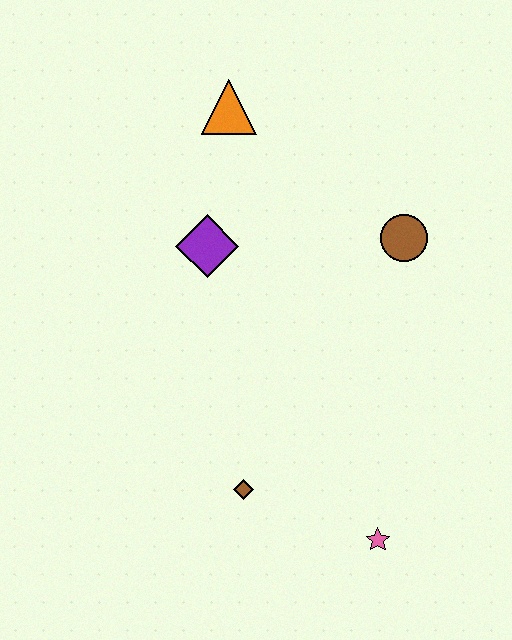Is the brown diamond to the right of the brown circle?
No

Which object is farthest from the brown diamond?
The orange triangle is farthest from the brown diamond.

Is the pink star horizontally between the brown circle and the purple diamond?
Yes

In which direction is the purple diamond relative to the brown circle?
The purple diamond is to the left of the brown circle.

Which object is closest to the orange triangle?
The purple diamond is closest to the orange triangle.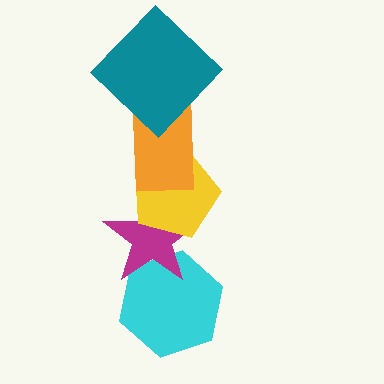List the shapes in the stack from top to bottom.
From top to bottom: the teal diamond, the orange rectangle, the yellow pentagon, the magenta star, the cyan hexagon.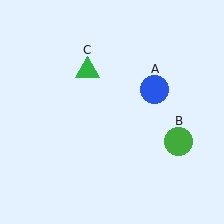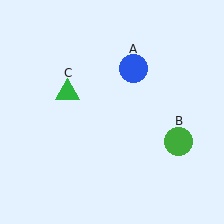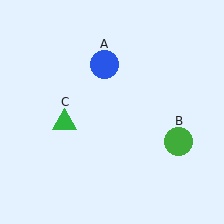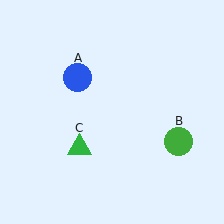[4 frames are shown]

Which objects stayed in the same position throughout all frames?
Green circle (object B) remained stationary.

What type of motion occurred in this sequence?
The blue circle (object A), green triangle (object C) rotated counterclockwise around the center of the scene.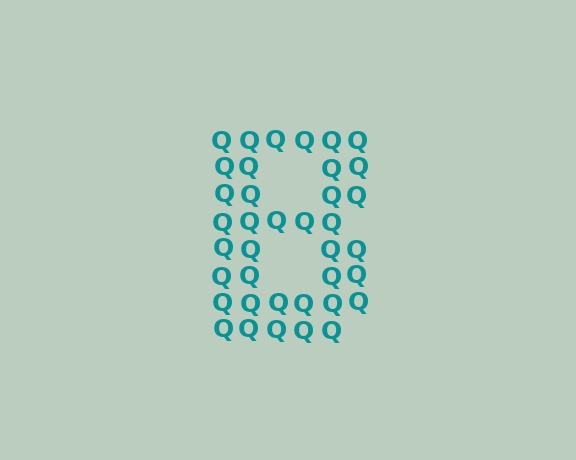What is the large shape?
The large shape is the letter B.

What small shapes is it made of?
It is made of small letter Q's.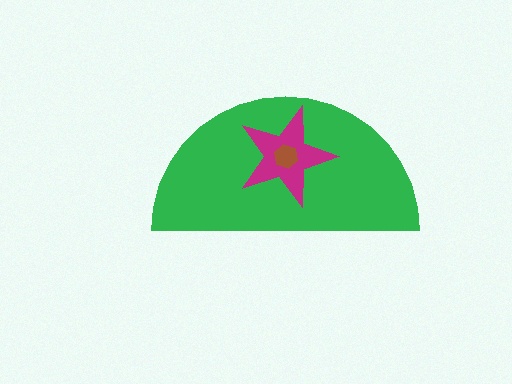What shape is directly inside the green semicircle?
The magenta star.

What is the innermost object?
The brown hexagon.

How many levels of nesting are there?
3.